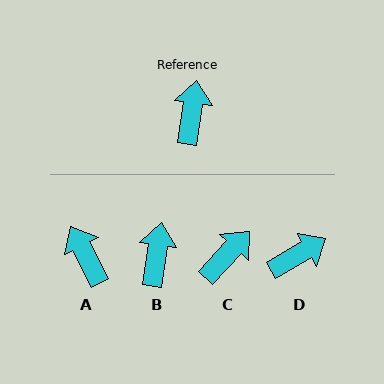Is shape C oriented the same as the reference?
No, it is off by about 34 degrees.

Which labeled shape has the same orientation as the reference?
B.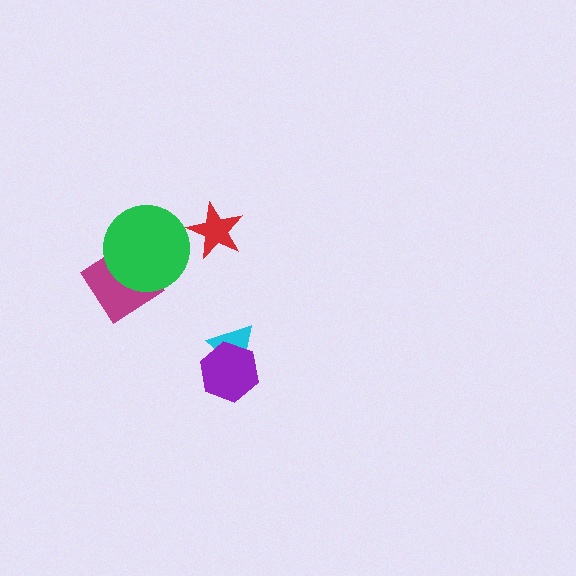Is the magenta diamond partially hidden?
Yes, it is partially covered by another shape.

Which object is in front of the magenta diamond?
The green circle is in front of the magenta diamond.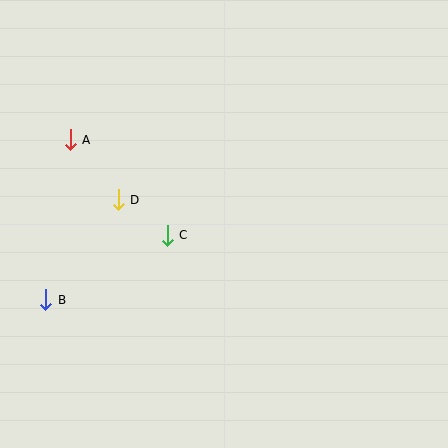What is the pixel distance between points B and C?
The distance between B and C is 138 pixels.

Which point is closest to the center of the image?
Point C at (167, 235) is closest to the center.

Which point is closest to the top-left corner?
Point A is closest to the top-left corner.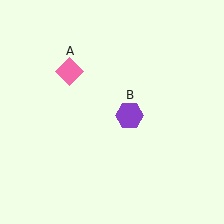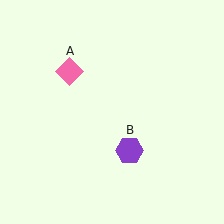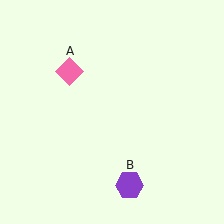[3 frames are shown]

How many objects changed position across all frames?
1 object changed position: purple hexagon (object B).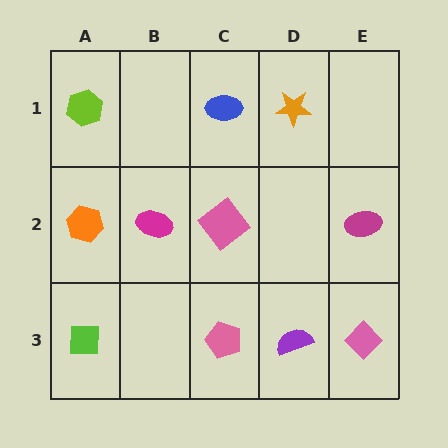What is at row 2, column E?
A magenta ellipse.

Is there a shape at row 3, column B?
No, that cell is empty.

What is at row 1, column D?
An orange star.